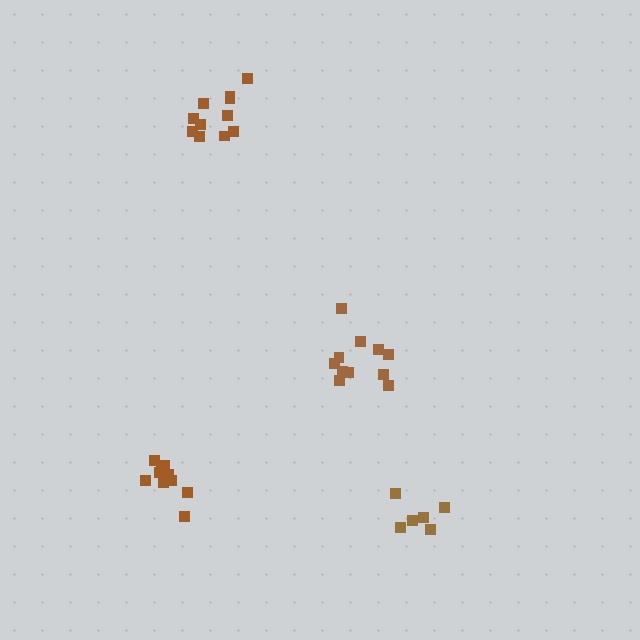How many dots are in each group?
Group 1: 11 dots, Group 2: 7 dots, Group 3: 11 dots, Group 4: 11 dots (40 total).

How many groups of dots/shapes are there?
There are 4 groups.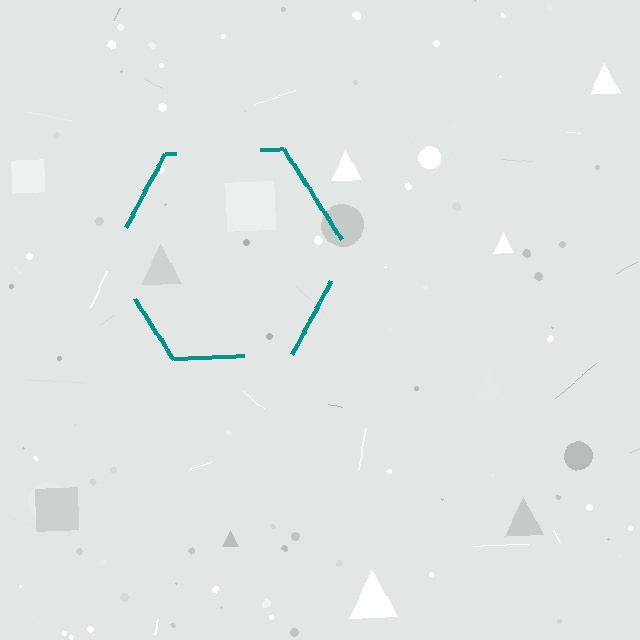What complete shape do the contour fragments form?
The contour fragments form a hexagon.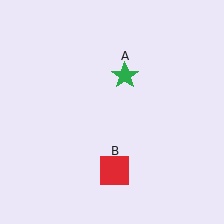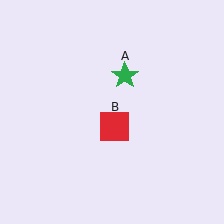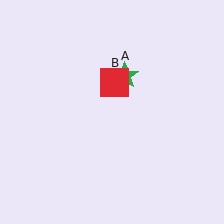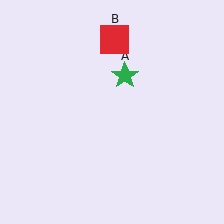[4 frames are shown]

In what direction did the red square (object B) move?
The red square (object B) moved up.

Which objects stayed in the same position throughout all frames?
Green star (object A) remained stationary.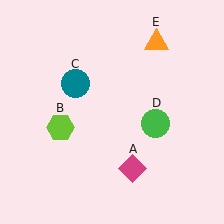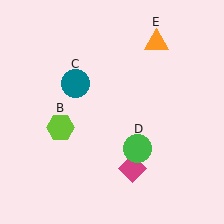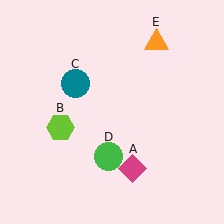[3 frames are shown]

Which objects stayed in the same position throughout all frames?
Magenta diamond (object A) and lime hexagon (object B) and teal circle (object C) and orange triangle (object E) remained stationary.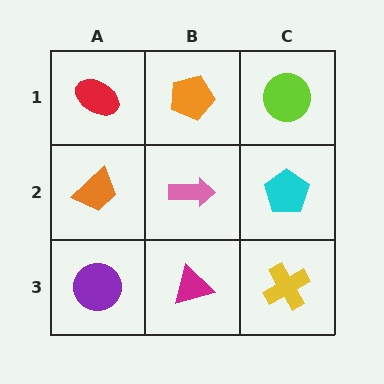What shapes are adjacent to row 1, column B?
A pink arrow (row 2, column B), a red ellipse (row 1, column A), a lime circle (row 1, column C).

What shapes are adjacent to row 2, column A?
A red ellipse (row 1, column A), a purple circle (row 3, column A), a pink arrow (row 2, column B).